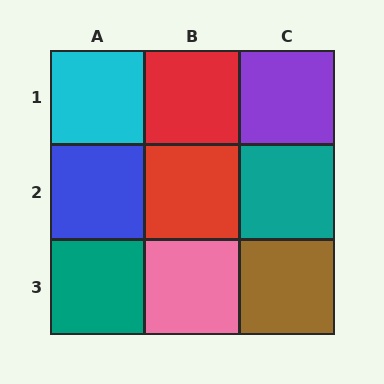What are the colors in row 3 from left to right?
Teal, pink, brown.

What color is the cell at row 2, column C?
Teal.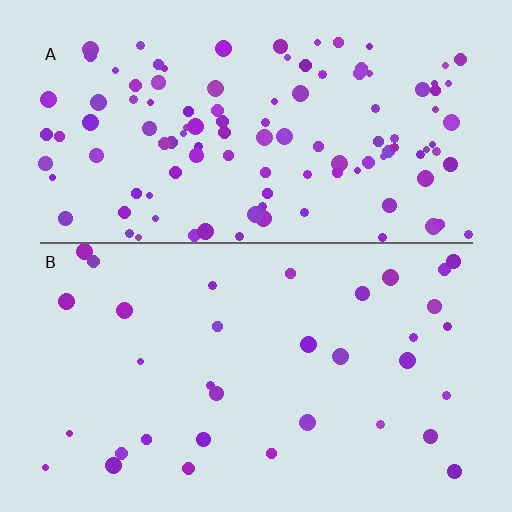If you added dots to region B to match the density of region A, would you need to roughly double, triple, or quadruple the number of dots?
Approximately triple.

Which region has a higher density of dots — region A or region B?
A (the top).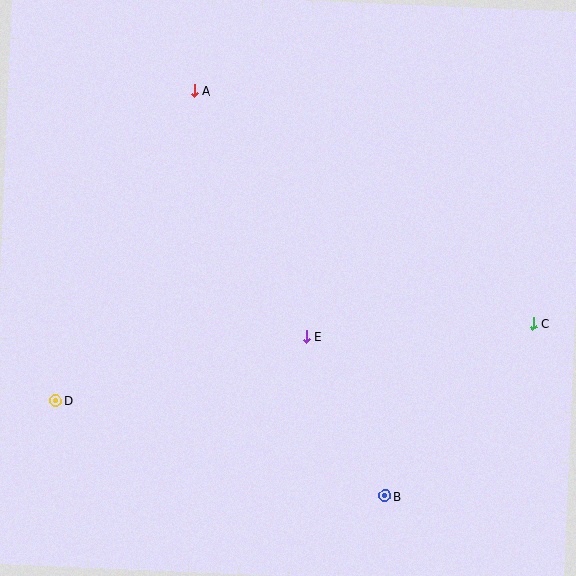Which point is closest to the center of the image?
Point E at (306, 336) is closest to the center.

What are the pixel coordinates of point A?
Point A is at (195, 91).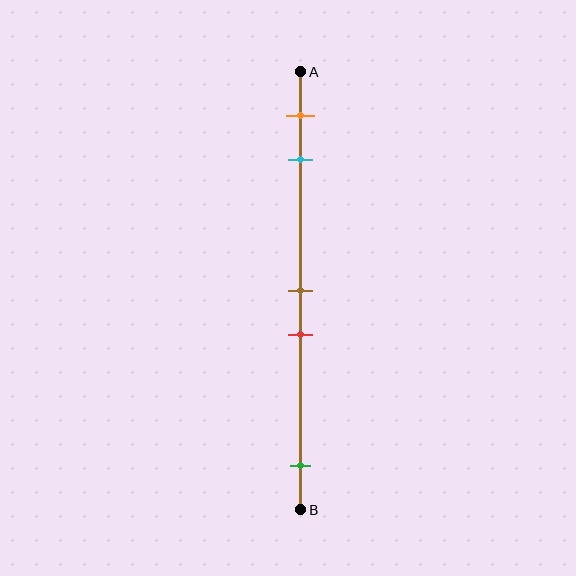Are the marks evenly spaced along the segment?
No, the marks are not evenly spaced.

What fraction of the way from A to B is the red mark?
The red mark is approximately 60% (0.6) of the way from A to B.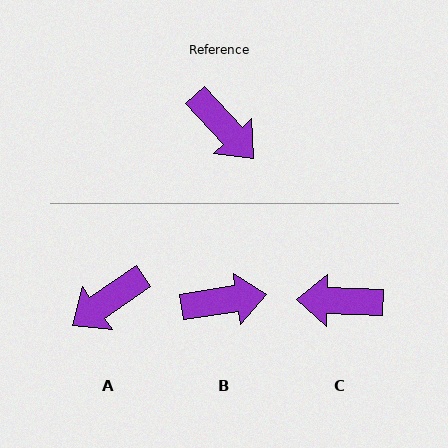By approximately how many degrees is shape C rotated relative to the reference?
Approximately 135 degrees clockwise.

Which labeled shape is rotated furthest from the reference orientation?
C, about 135 degrees away.